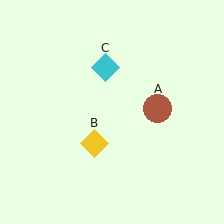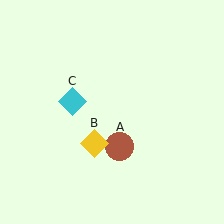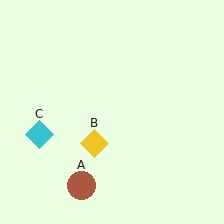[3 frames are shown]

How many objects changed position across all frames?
2 objects changed position: brown circle (object A), cyan diamond (object C).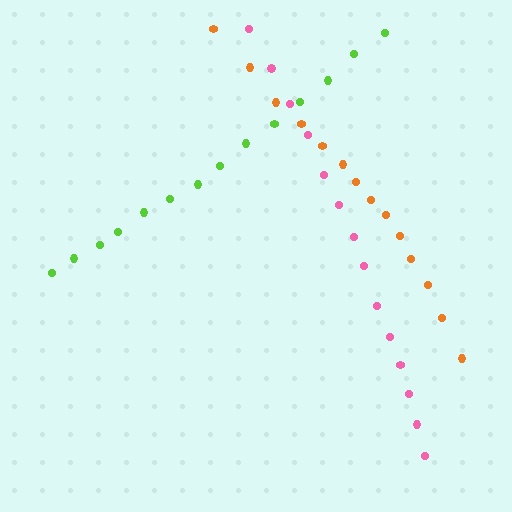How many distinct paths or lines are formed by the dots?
There are 3 distinct paths.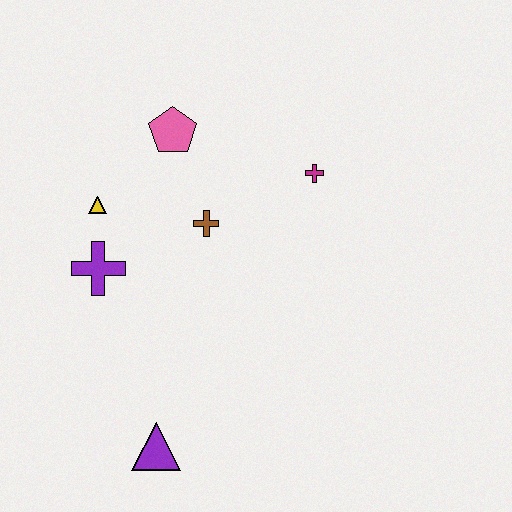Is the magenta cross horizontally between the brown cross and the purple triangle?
No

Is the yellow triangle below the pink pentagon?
Yes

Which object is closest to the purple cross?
The yellow triangle is closest to the purple cross.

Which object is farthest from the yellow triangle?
The purple triangle is farthest from the yellow triangle.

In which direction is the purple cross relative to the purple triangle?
The purple cross is above the purple triangle.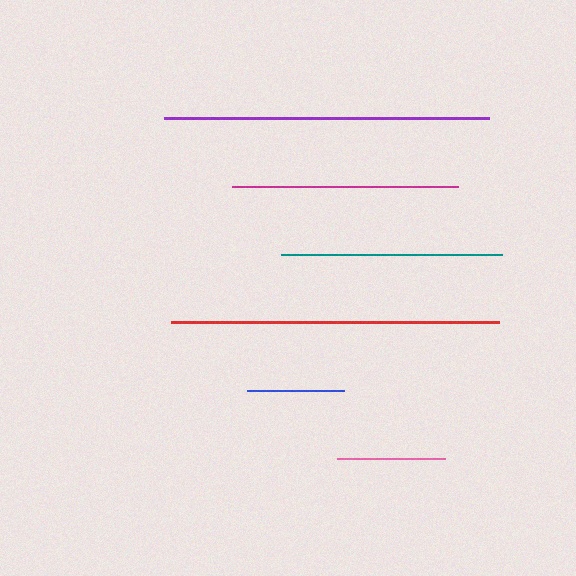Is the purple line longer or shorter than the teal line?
The purple line is longer than the teal line.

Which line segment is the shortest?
The blue line is the shortest at approximately 97 pixels.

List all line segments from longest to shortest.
From longest to shortest: red, purple, magenta, teal, pink, blue.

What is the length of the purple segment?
The purple segment is approximately 325 pixels long.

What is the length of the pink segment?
The pink segment is approximately 108 pixels long.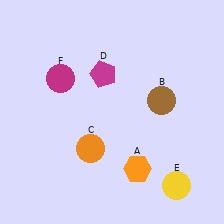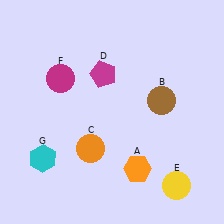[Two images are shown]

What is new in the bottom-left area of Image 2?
A cyan hexagon (G) was added in the bottom-left area of Image 2.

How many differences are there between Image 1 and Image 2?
There is 1 difference between the two images.